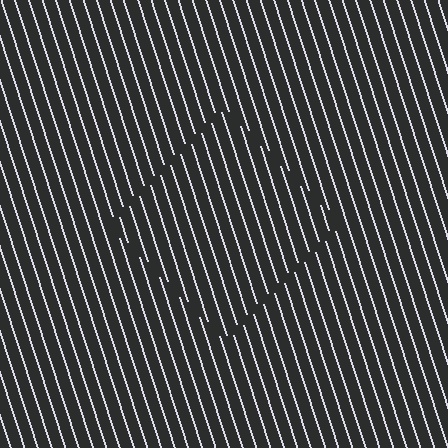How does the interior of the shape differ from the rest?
The interior of the shape contains the same grating, shifted by half a period — the contour is defined by the phase discontinuity where line-ends from the inner and outer gratings abut.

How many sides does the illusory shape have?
4 sides — the line-ends trace a square.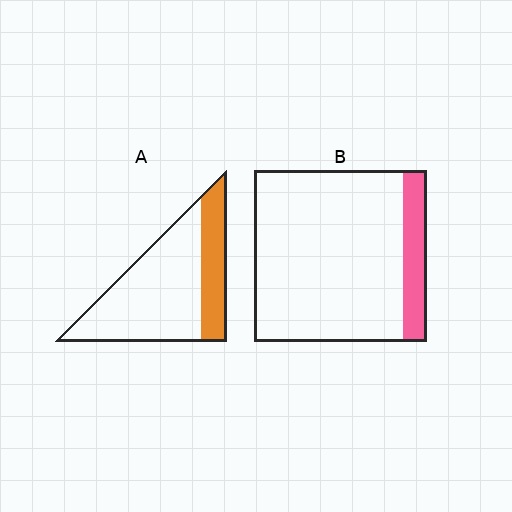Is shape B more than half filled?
No.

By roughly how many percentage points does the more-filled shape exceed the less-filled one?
By roughly 15 percentage points (A over B).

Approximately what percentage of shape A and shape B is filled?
A is approximately 30% and B is approximately 15%.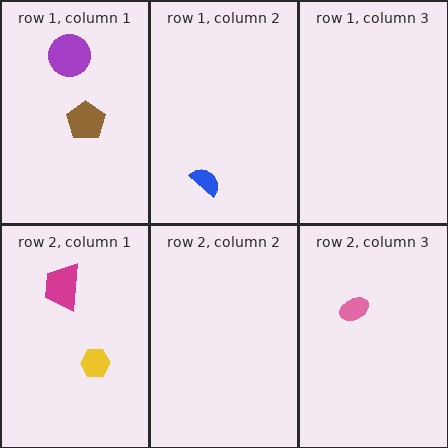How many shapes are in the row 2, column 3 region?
1.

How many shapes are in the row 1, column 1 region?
2.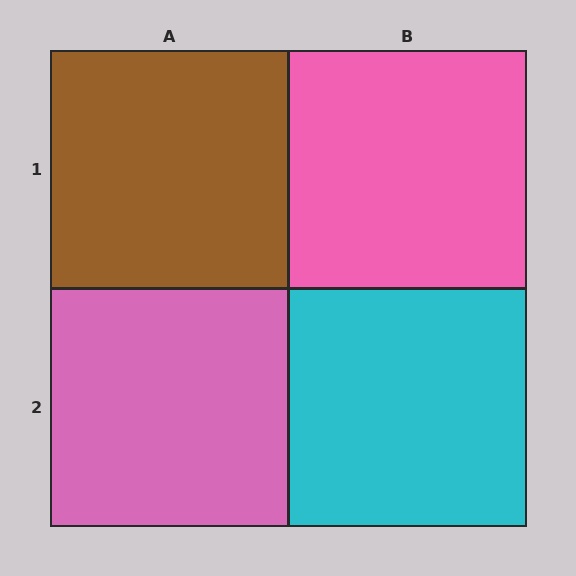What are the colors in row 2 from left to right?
Pink, cyan.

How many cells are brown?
1 cell is brown.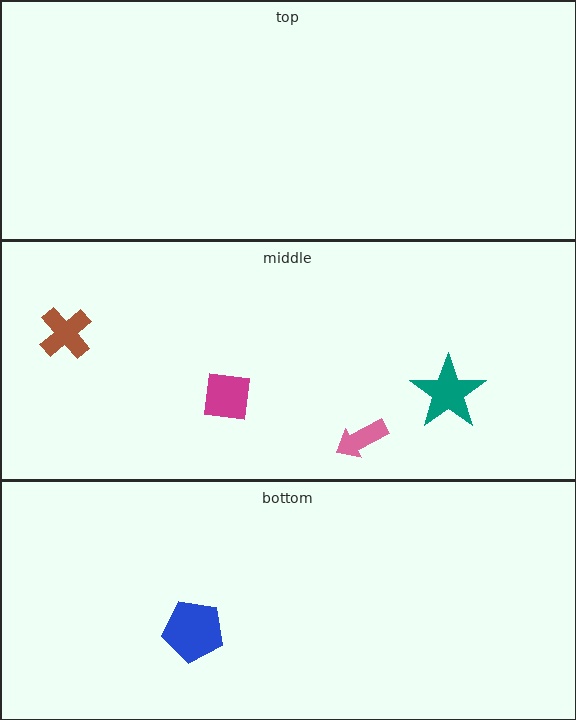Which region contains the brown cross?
The middle region.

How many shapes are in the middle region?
4.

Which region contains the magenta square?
The middle region.